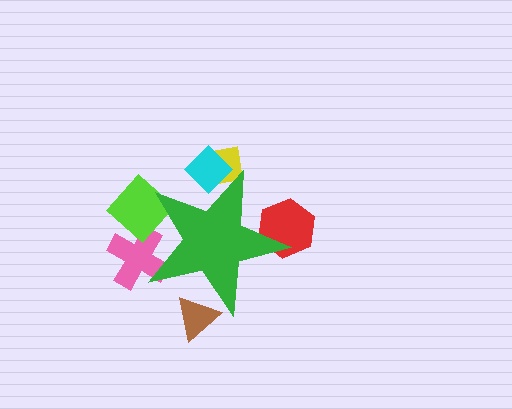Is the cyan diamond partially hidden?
Yes, the cyan diamond is partially hidden behind the green star.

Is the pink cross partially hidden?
Yes, the pink cross is partially hidden behind the green star.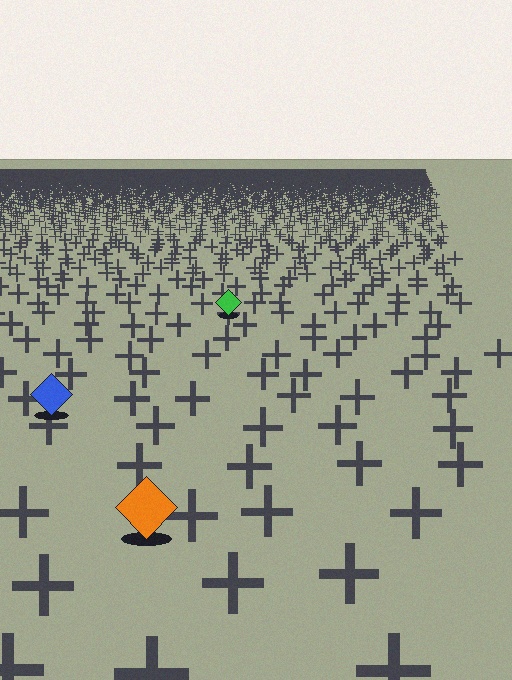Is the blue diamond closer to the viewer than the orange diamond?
No. The orange diamond is closer — you can tell from the texture gradient: the ground texture is coarser near it.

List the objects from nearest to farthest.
From nearest to farthest: the orange diamond, the blue diamond, the green diamond.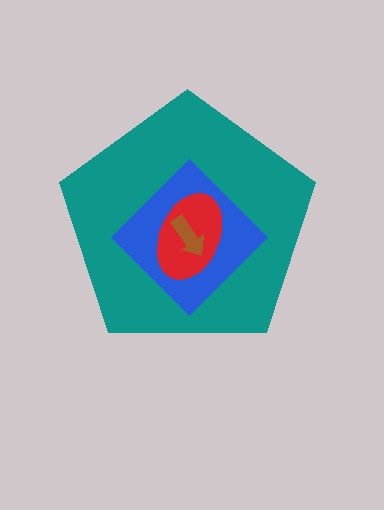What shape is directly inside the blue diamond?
The red ellipse.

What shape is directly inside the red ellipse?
The brown arrow.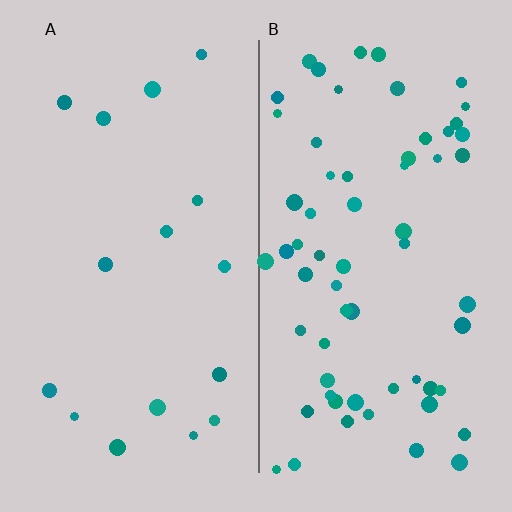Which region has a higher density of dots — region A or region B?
B (the right).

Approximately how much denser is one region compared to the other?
Approximately 3.8× — region B over region A.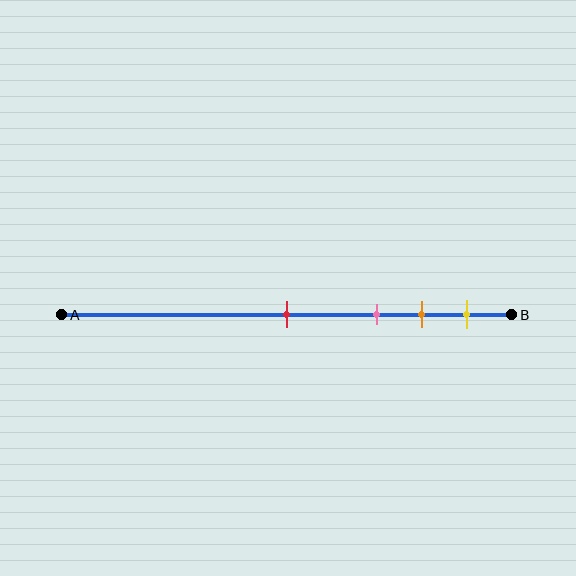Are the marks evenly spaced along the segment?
No, the marks are not evenly spaced.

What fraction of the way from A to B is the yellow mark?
The yellow mark is approximately 90% (0.9) of the way from A to B.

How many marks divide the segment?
There are 4 marks dividing the segment.